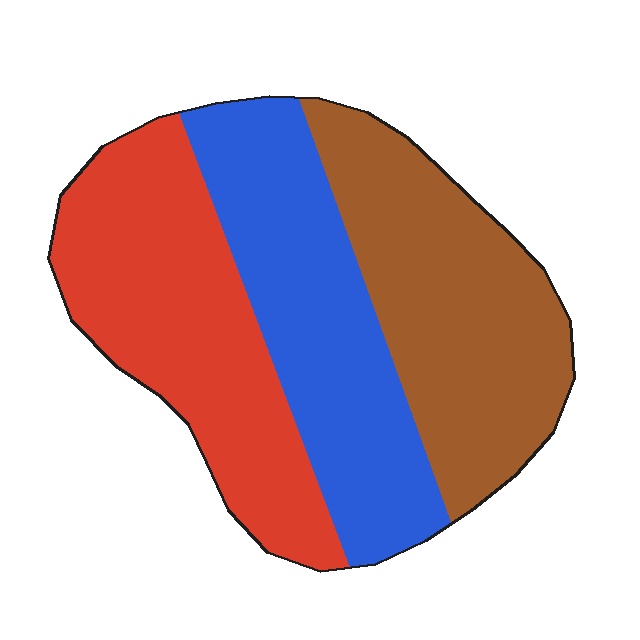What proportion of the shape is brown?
Brown covers 33% of the shape.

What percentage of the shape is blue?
Blue takes up about one third (1/3) of the shape.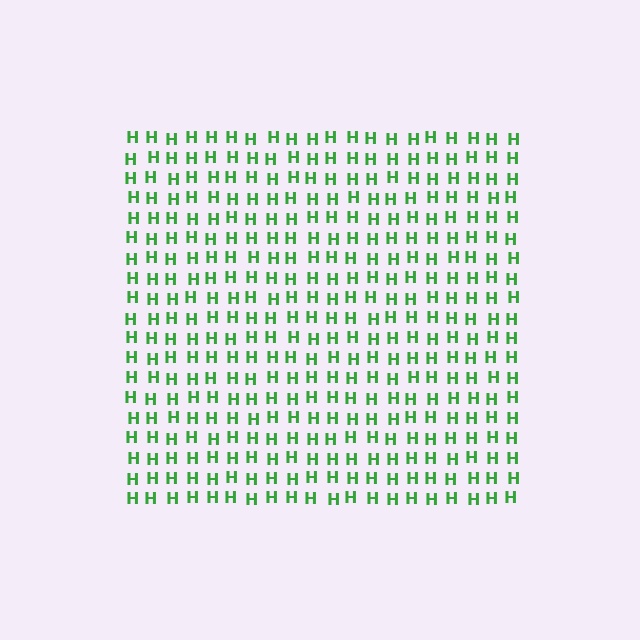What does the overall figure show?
The overall figure shows a square.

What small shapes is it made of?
It is made of small letter H's.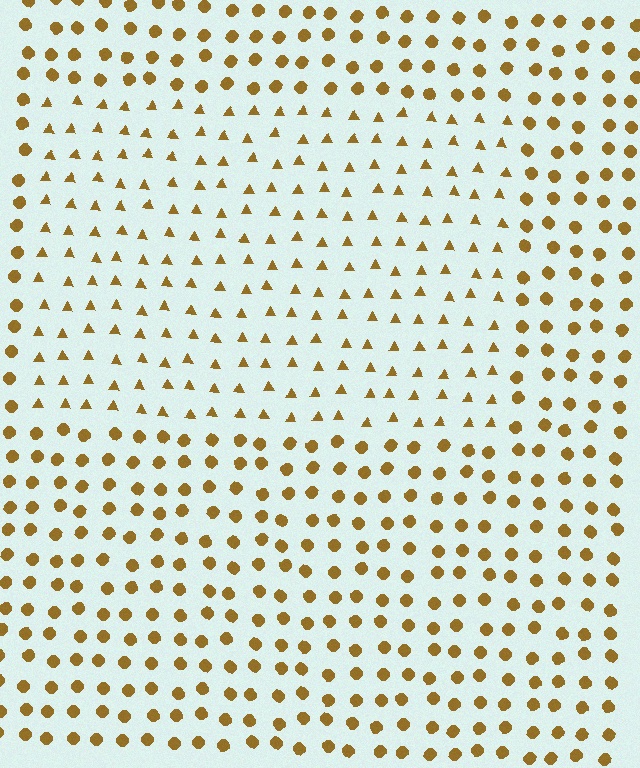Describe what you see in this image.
The image is filled with small brown elements arranged in a uniform grid. A rectangle-shaped region contains triangles, while the surrounding area contains circles. The boundary is defined purely by the change in element shape.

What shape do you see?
I see a rectangle.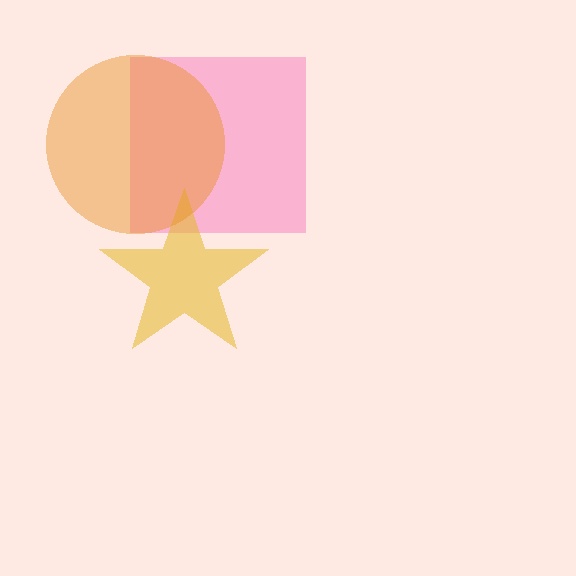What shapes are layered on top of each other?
The layered shapes are: a pink square, a yellow star, an orange circle.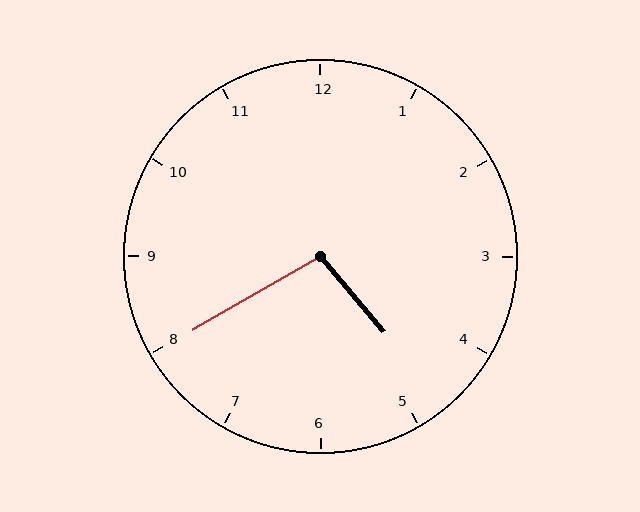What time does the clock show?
4:40.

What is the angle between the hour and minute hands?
Approximately 100 degrees.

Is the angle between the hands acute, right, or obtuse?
It is obtuse.